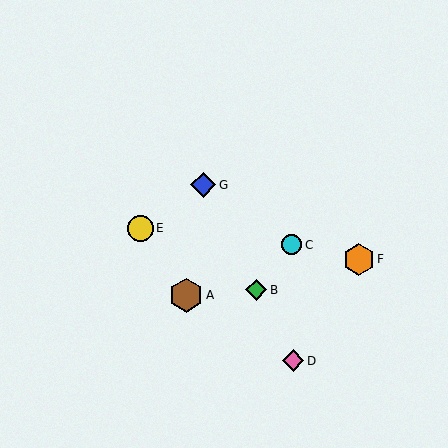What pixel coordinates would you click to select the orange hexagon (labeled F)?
Click at (359, 259) to select the orange hexagon F.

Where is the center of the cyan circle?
The center of the cyan circle is at (292, 245).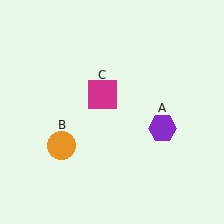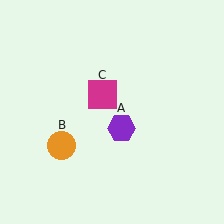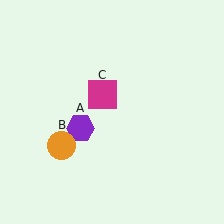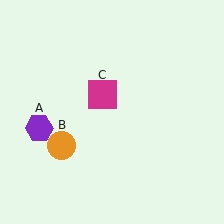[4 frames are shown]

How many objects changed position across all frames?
1 object changed position: purple hexagon (object A).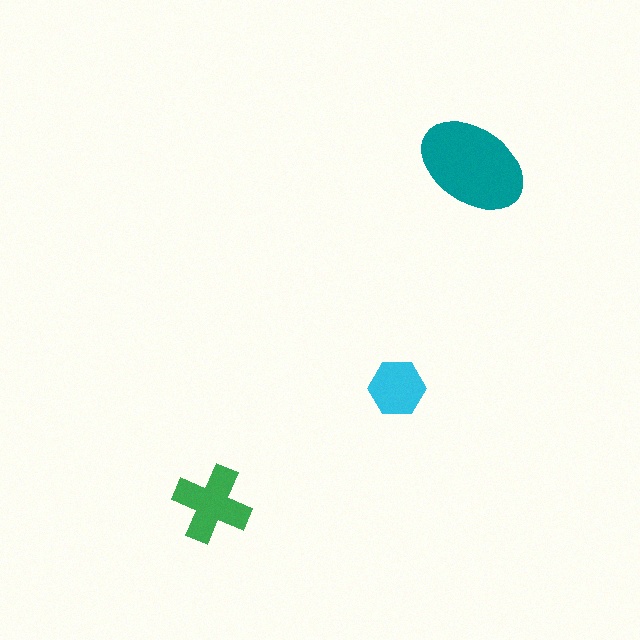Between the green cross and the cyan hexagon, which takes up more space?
The green cross.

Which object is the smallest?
The cyan hexagon.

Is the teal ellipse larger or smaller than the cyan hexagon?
Larger.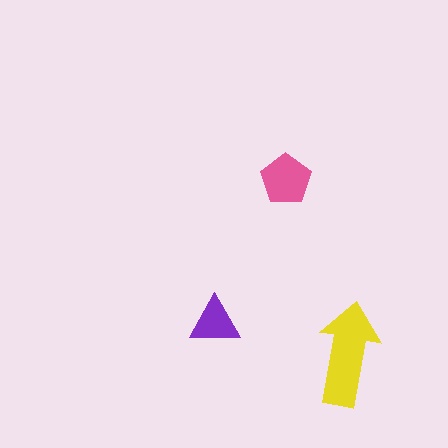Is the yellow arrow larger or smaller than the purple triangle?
Larger.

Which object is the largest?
The yellow arrow.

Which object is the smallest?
The purple triangle.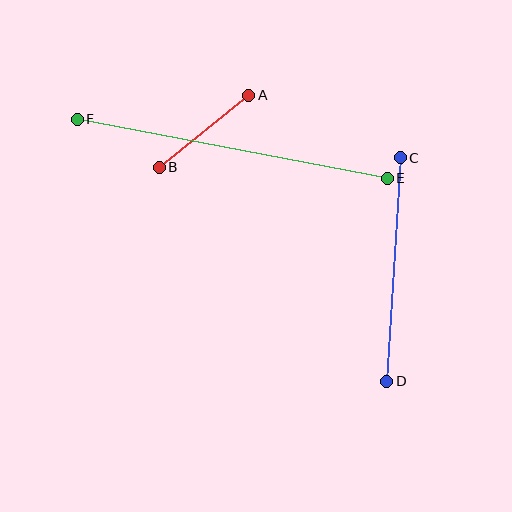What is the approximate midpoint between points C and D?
The midpoint is at approximately (394, 270) pixels.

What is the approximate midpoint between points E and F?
The midpoint is at approximately (232, 149) pixels.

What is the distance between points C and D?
The distance is approximately 224 pixels.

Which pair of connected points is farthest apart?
Points E and F are farthest apart.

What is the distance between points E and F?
The distance is approximately 316 pixels.